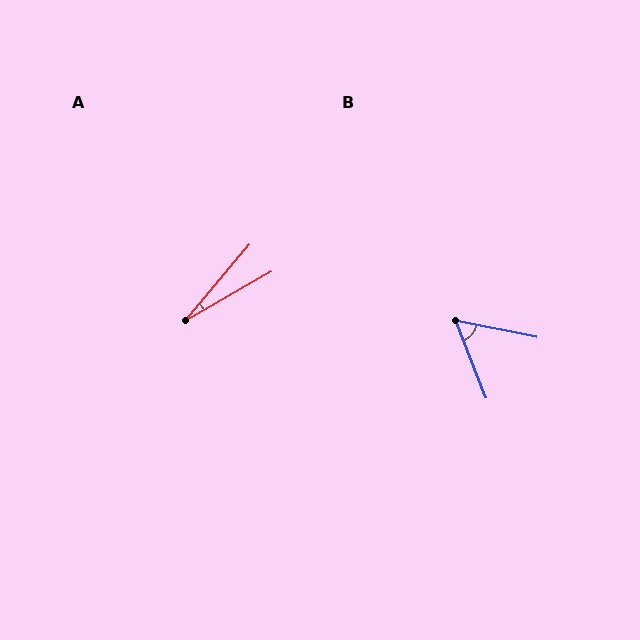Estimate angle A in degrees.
Approximately 20 degrees.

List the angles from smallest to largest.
A (20°), B (57°).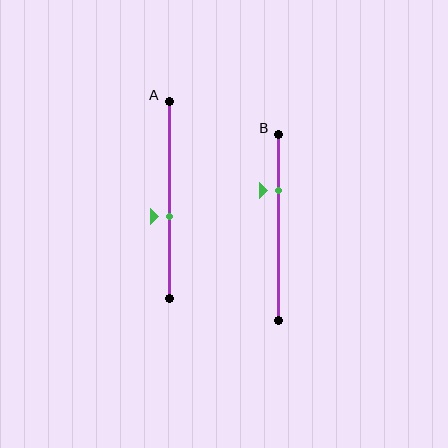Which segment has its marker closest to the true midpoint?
Segment A has its marker closest to the true midpoint.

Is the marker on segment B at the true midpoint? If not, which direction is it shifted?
No, the marker on segment B is shifted upward by about 20% of the segment length.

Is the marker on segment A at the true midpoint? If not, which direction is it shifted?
No, the marker on segment A is shifted downward by about 9% of the segment length.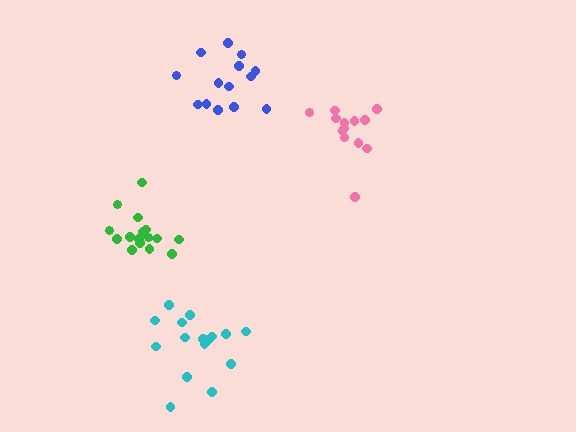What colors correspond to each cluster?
The clusters are colored: cyan, green, pink, blue.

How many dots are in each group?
Group 1: 16 dots, Group 2: 16 dots, Group 3: 13 dots, Group 4: 14 dots (59 total).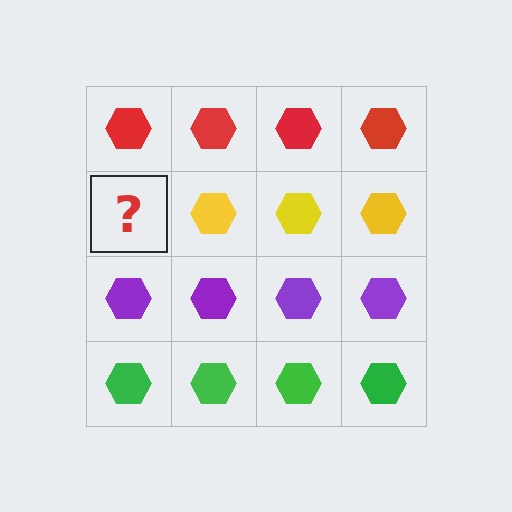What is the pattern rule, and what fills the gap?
The rule is that each row has a consistent color. The gap should be filled with a yellow hexagon.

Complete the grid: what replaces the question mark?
The question mark should be replaced with a yellow hexagon.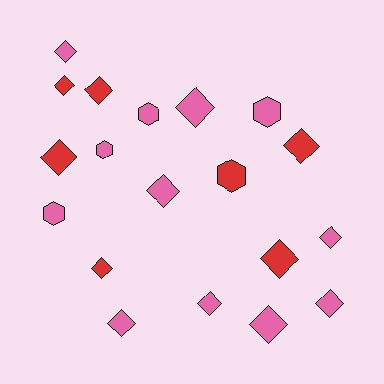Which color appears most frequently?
Pink, with 12 objects.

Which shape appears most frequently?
Diamond, with 14 objects.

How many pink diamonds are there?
There are 8 pink diamonds.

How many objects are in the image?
There are 19 objects.